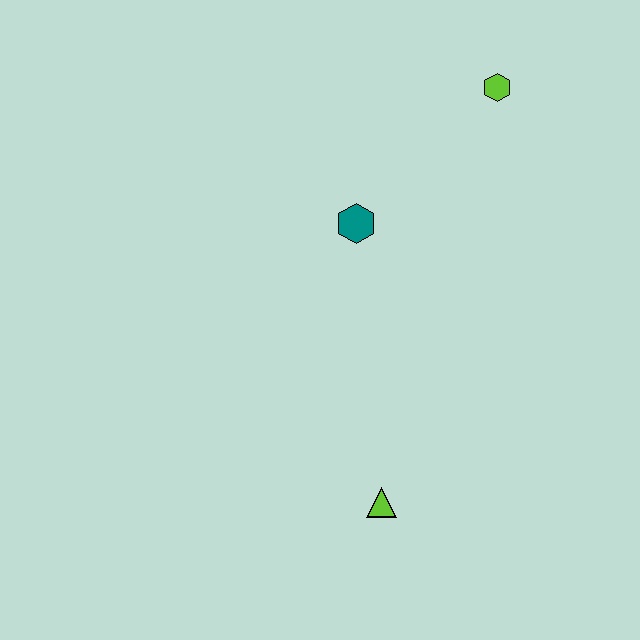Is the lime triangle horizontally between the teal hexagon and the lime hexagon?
Yes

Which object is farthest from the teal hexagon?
The lime triangle is farthest from the teal hexagon.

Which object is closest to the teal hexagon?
The lime hexagon is closest to the teal hexagon.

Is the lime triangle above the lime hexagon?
No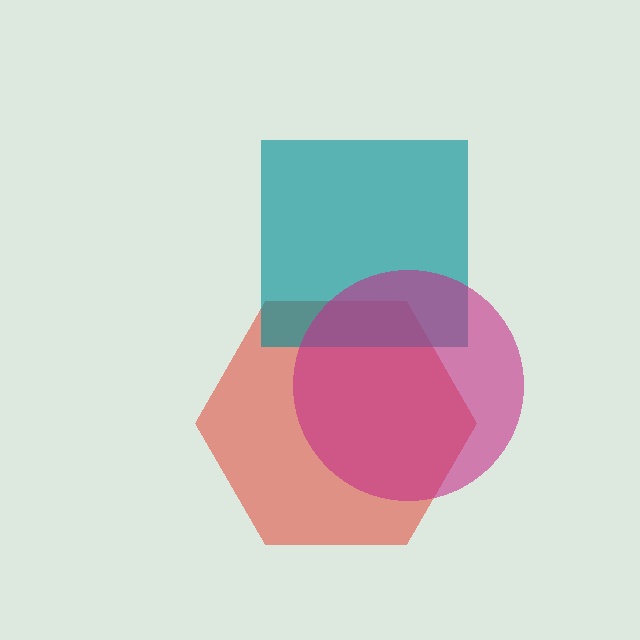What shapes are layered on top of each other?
The layered shapes are: a red hexagon, a teal square, a magenta circle.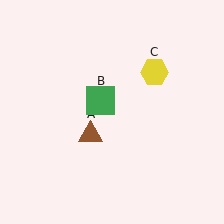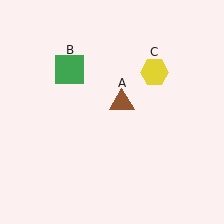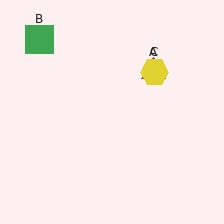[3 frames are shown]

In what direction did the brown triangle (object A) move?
The brown triangle (object A) moved up and to the right.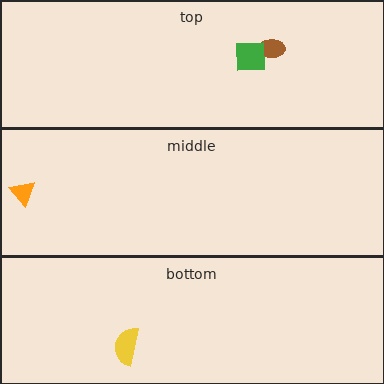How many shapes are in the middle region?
1.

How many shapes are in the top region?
2.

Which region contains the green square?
The top region.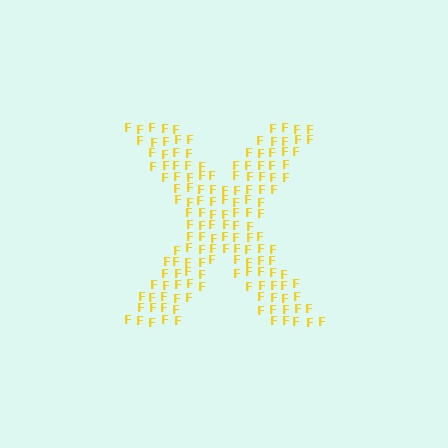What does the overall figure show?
The overall figure shows the letter X.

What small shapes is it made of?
It is made of small letter F's.